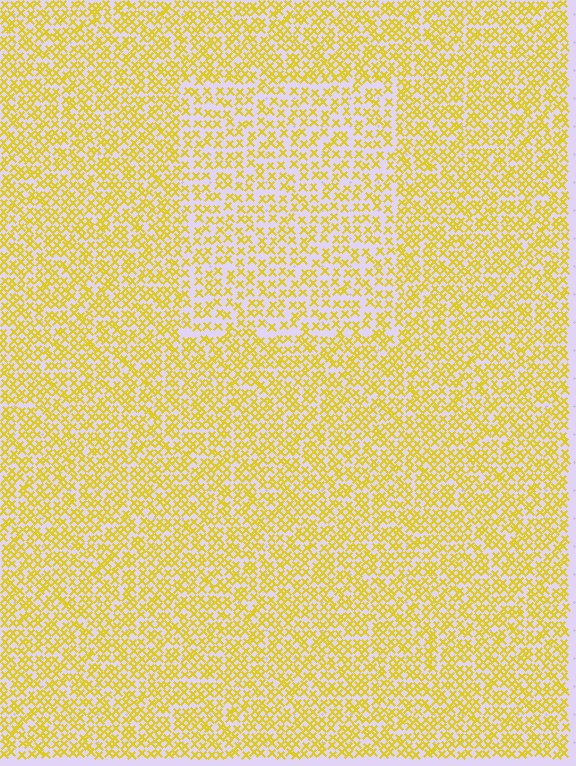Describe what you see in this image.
The image contains small yellow elements arranged at two different densities. A rectangle-shaped region is visible where the elements are less densely packed than the surrounding area.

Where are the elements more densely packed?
The elements are more densely packed outside the rectangle boundary.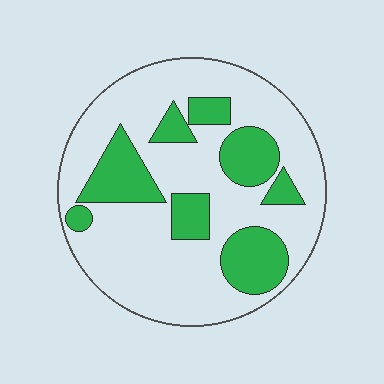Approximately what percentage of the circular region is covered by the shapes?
Approximately 30%.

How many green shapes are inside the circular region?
8.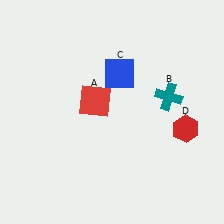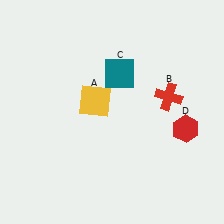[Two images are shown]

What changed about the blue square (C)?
In Image 1, C is blue. In Image 2, it changed to teal.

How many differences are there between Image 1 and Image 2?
There are 3 differences between the two images.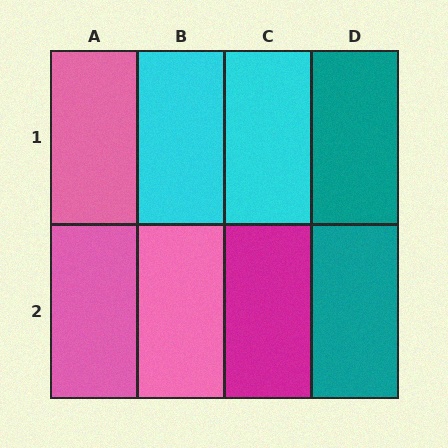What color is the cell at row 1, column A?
Pink.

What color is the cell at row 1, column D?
Teal.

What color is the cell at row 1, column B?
Cyan.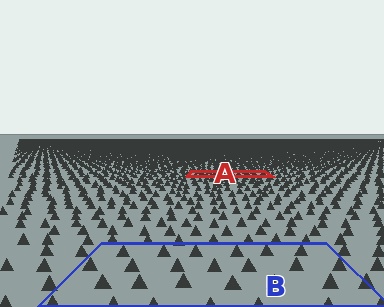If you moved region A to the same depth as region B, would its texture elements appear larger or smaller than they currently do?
They would appear larger. At a closer depth, the same texture elements are projected at a bigger on-screen size.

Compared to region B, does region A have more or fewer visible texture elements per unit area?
Region A has more texture elements per unit area — they are packed more densely because it is farther away.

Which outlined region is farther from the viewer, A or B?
Region A is farther from the viewer — the texture elements inside it appear smaller and more densely packed.